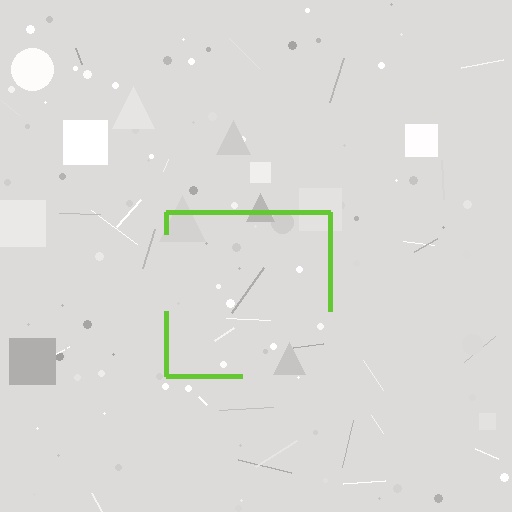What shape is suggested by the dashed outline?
The dashed outline suggests a square.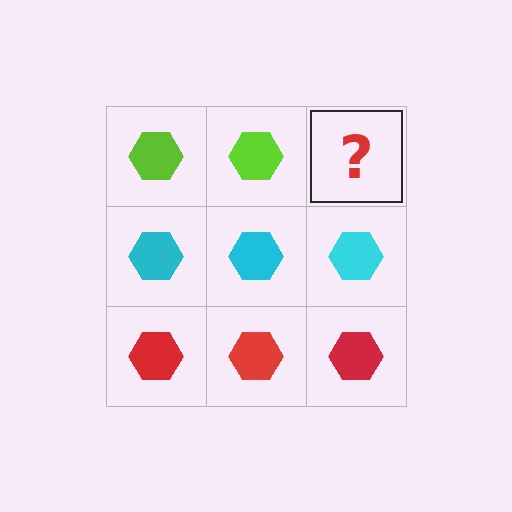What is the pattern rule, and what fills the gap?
The rule is that each row has a consistent color. The gap should be filled with a lime hexagon.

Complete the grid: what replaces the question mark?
The question mark should be replaced with a lime hexagon.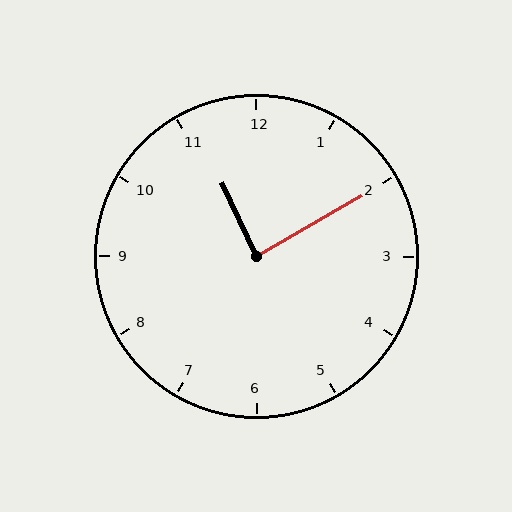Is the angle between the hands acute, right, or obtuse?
It is right.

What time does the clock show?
11:10.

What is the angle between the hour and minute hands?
Approximately 85 degrees.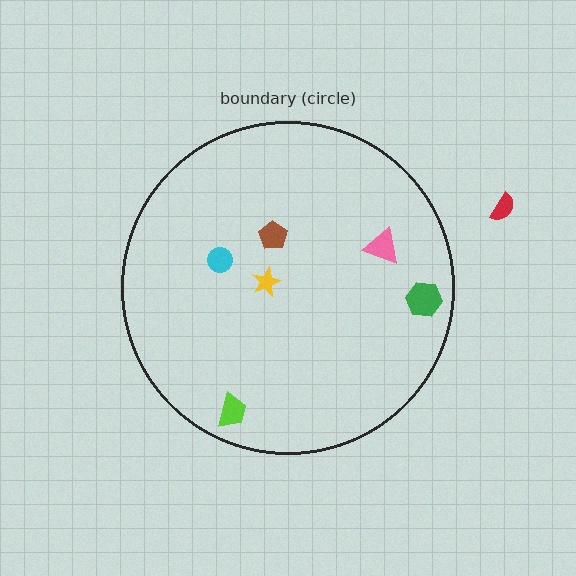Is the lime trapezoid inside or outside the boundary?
Inside.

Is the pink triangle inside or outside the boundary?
Inside.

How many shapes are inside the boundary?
6 inside, 1 outside.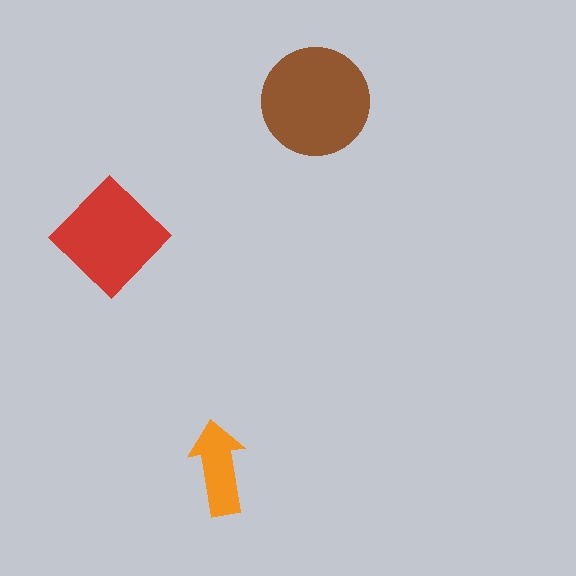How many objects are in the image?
There are 3 objects in the image.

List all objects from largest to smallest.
The brown circle, the red diamond, the orange arrow.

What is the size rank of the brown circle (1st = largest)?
1st.